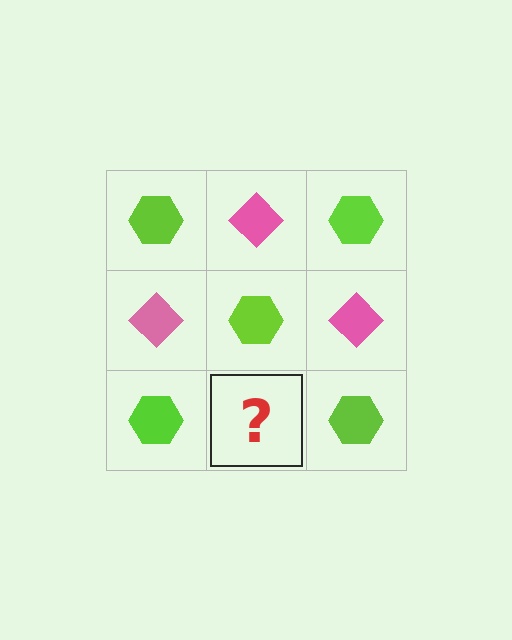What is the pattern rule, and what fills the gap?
The rule is that it alternates lime hexagon and pink diamond in a checkerboard pattern. The gap should be filled with a pink diamond.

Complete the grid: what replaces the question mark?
The question mark should be replaced with a pink diamond.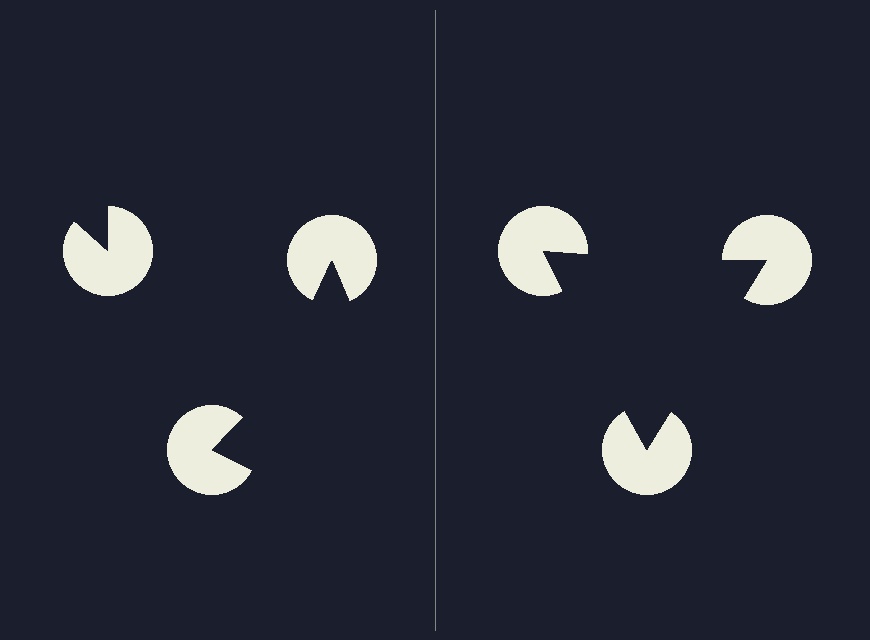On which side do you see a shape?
An illusory triangle appears on the right side. On the left side the wedge cuts are rotated, so no coherent shape forms.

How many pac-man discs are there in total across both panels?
6 — 3 on each side.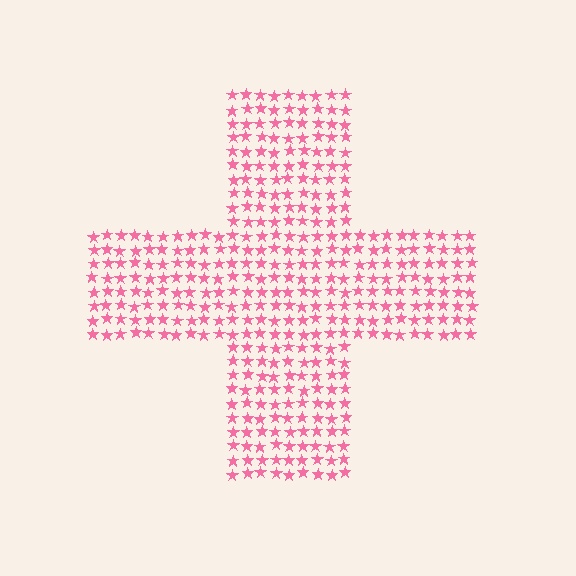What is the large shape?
The large shape is a cross.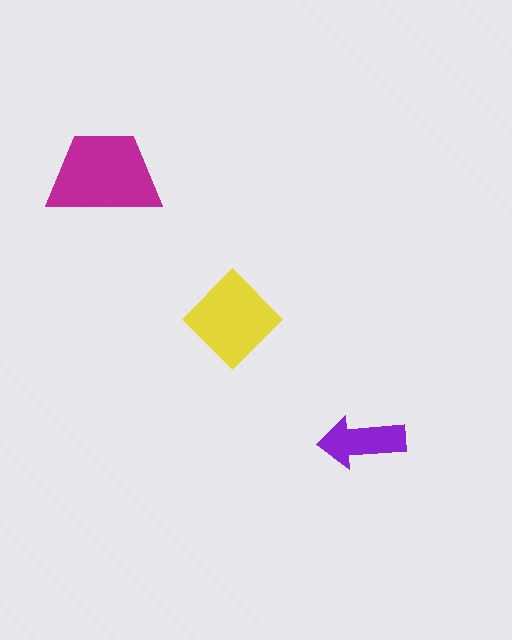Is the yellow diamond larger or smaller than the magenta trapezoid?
Smaller.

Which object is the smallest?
The purple arrow.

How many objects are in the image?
There are 3 objects in the image.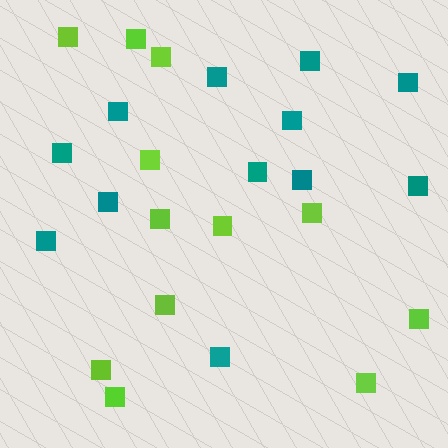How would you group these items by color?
There are 2 groups: one group of teal squares (12) and one group of lime squares (12).